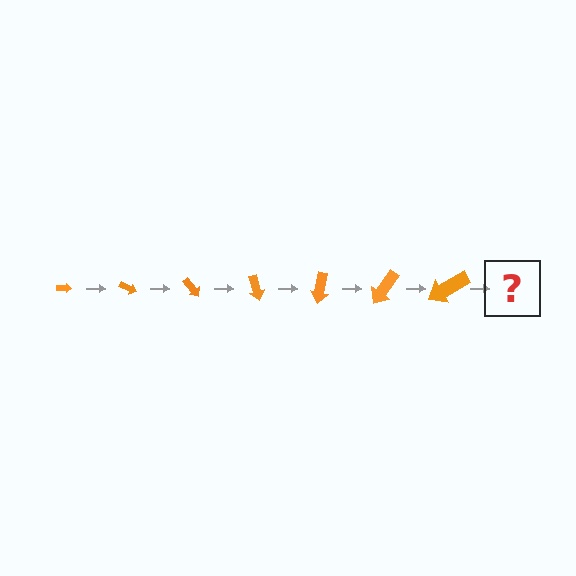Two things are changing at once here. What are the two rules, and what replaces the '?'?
The two rules are that the arrow grows larger each step and it rotates 25 degrees each step. The '?' should be an arrow, larger than the previous one and rotated 175 degrees from the start.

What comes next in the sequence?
The next element should be an arrow, larger than the previous one and rotated 175 degrees from the start.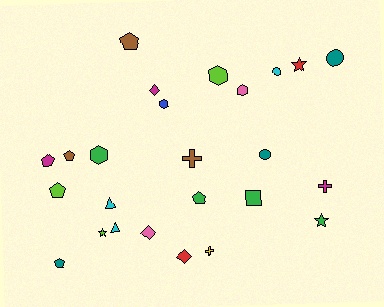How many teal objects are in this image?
There are 3 teal objects.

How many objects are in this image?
There are 25 objects.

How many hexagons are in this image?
There are 4 hexagons.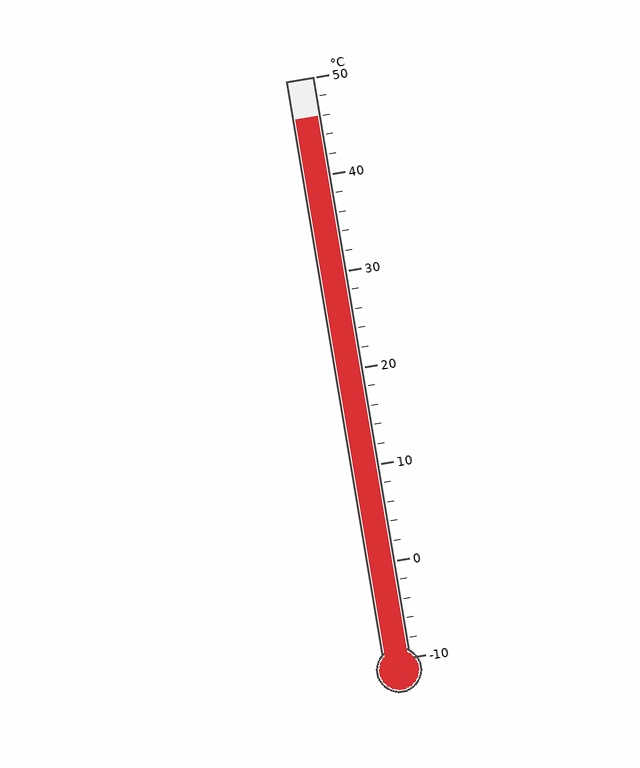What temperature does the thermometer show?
The thermometer shows approximately 46°C.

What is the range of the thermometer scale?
The thermometer scale ranges from -10°C to 50°C.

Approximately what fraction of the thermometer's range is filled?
The thermometer is filled to approximately 95% of its range.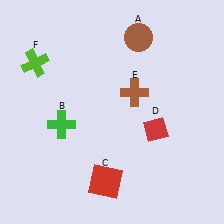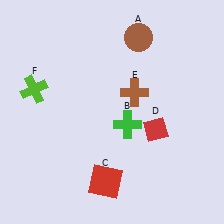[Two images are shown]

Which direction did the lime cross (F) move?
The lime cross (F) moved down.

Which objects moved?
The objects that moved are: the green cross (B), the lime cross (F).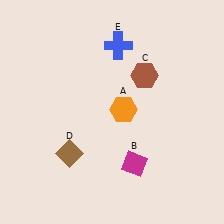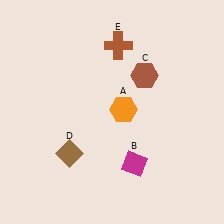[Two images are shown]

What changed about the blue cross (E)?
In Image 1, E is blue. In Image 2, it changed to brown.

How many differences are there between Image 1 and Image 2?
There is 1 difference between the two images.